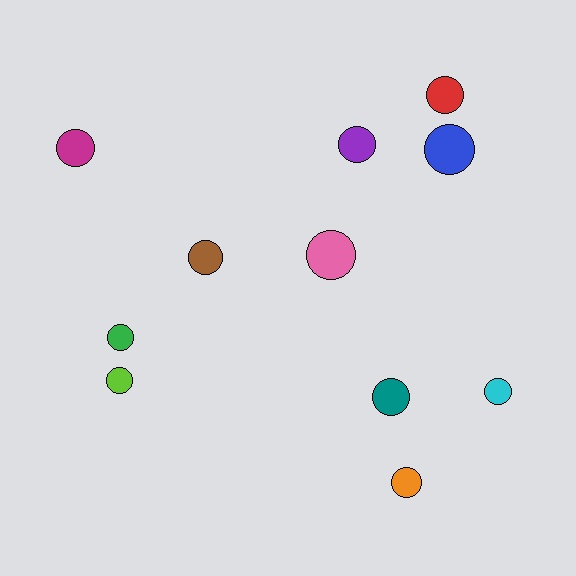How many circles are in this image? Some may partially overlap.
There are 11 circles.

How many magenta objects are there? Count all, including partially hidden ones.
There is 1 magenta object.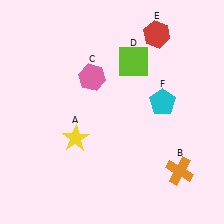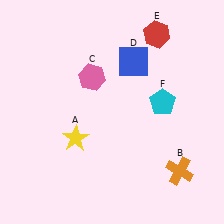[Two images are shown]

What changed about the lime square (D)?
In Image 1, D is lime. In Image 2, it changed to blue.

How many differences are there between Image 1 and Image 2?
There is 1 difference between the two images.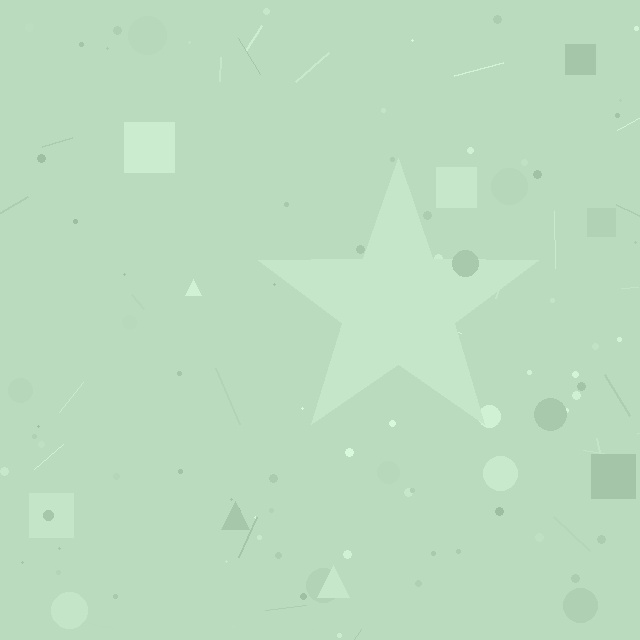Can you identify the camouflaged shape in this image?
The camouflaged shape is a star.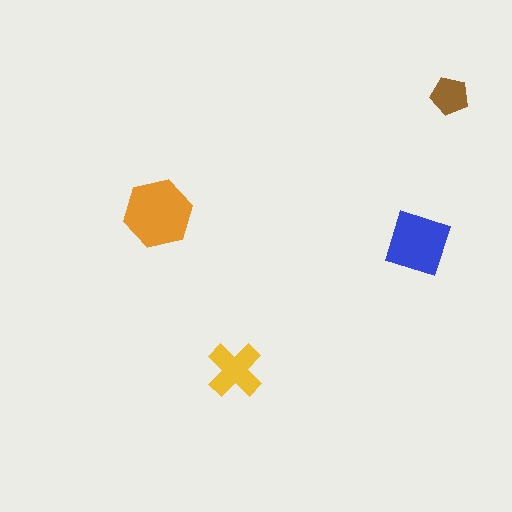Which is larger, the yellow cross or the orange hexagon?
The orange hexagon.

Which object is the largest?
The orange hexagon.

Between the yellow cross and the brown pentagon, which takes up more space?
The yellow cross.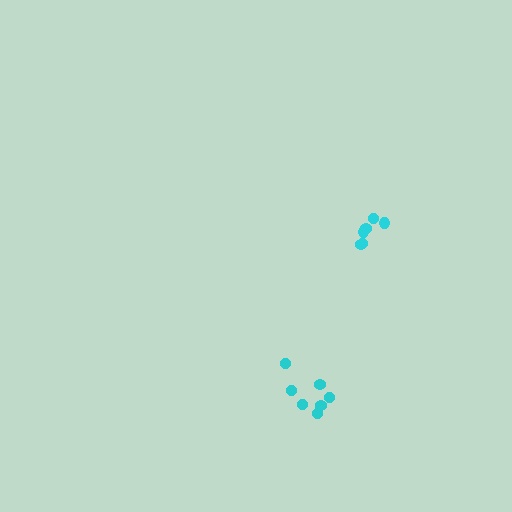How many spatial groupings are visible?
There are 2 spatial groupings.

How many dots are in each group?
Group 1: 7 dots, Group 2: 6 dots (13 total).